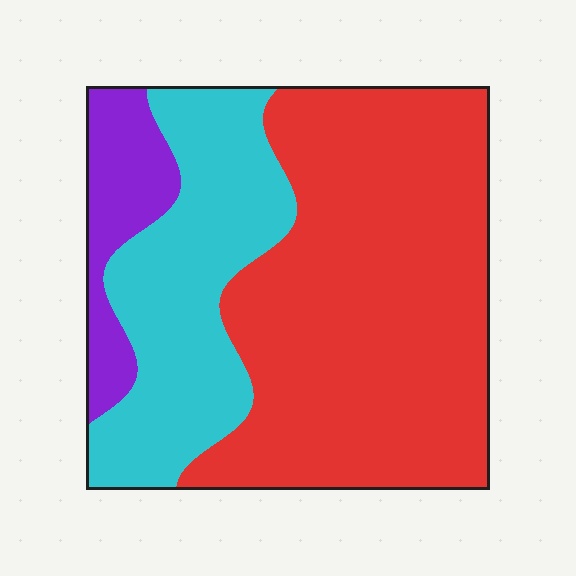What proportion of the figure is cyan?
Cyan covers roughly 30% of the figure.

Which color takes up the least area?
Purple, at roughly 10%.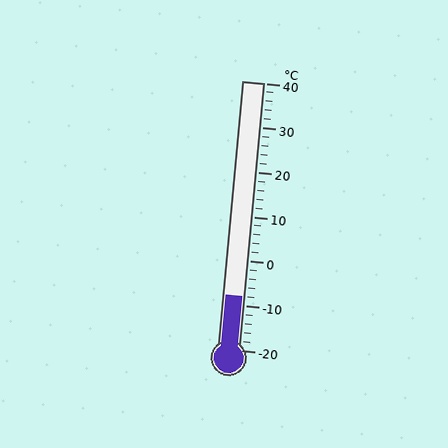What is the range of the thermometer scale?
The thermometer scale ranges from -20°C to 40°C.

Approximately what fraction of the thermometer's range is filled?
The thermometer is filled to approximately 20% of its range.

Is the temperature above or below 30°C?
The temperature is below 30°C.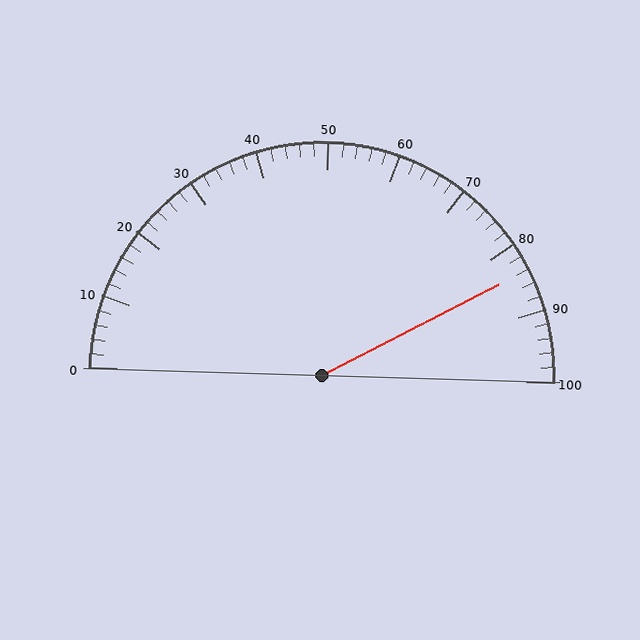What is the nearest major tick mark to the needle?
The nearest major tick mark is 80.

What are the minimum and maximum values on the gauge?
The gauge ranges from 0 to 100.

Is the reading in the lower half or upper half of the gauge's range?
The reading is in the upper half of the range (0 to 100).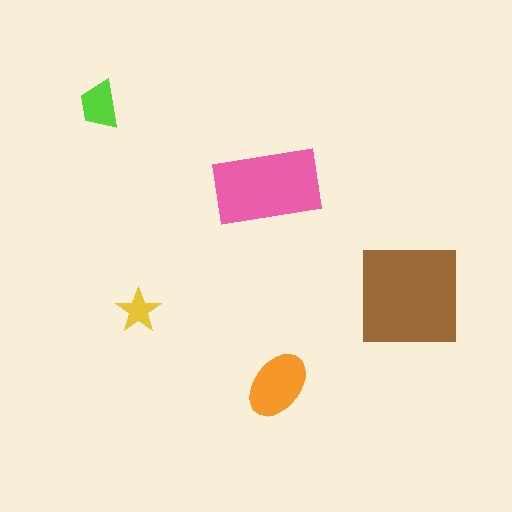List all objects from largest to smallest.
The brown square, the pink rectangle, the orange ellipse, the lime trapezoid, the yellow star.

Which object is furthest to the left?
The lime trapezoid is leftmost.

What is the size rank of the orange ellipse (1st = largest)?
3rd.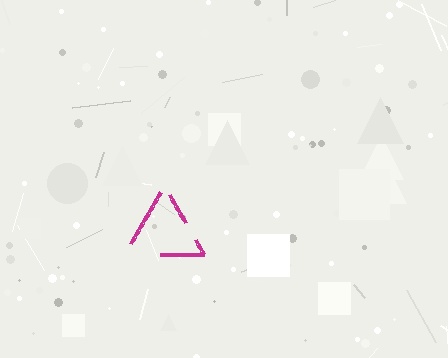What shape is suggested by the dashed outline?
The dashed outline suggests a triangle.